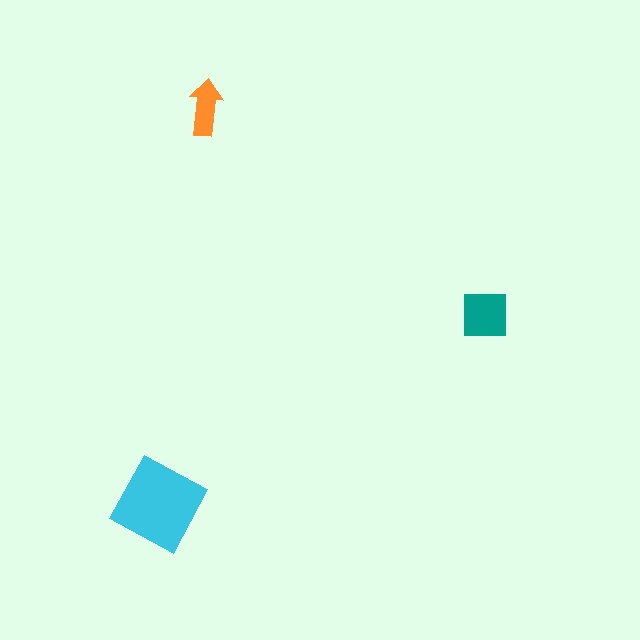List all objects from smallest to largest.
The orange arrow, the teal square, the cyan diamond.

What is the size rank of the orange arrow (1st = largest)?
3rd.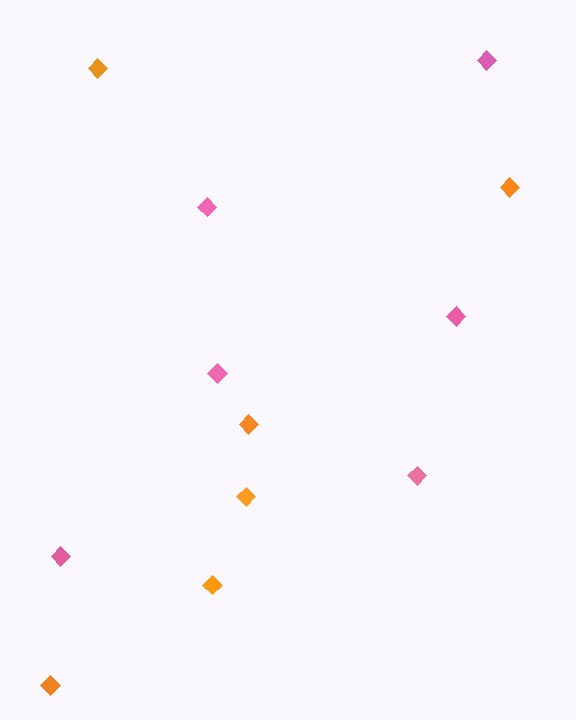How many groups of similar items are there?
There are 2 groups: one group of orange diamonds (6) and one group of pink diamonds (6).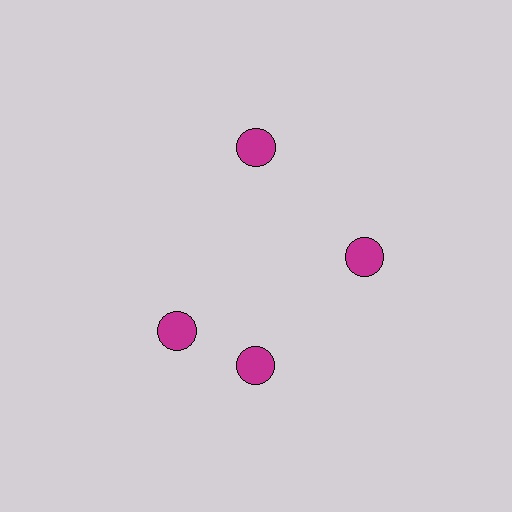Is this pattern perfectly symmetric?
No. The 4 magenta circles are arranged in a ring, but one element near the 9 o'clock position is rotated out of alignment along the ring, breaking the 4-fold rotational symmetry.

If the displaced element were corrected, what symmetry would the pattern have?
It would have 4-fold rotational symmetry — the pattern would map onto itself every 90 degrees.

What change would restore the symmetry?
The symmetry would be restored by rotating it back into even spacing with its neighbors so that all 4 circles sit at equal angles and equal distance from the center.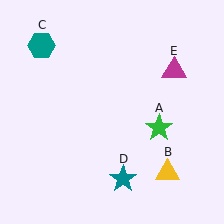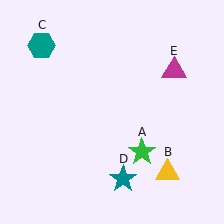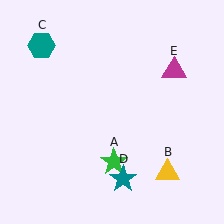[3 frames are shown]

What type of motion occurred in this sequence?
The green star (object A) rotated clockwise around the center of the scene.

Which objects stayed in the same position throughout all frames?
Yellow triangle (object B) and teal hexagon (object C) and teal star (object D) and magenta triangle (object E) remained stationary.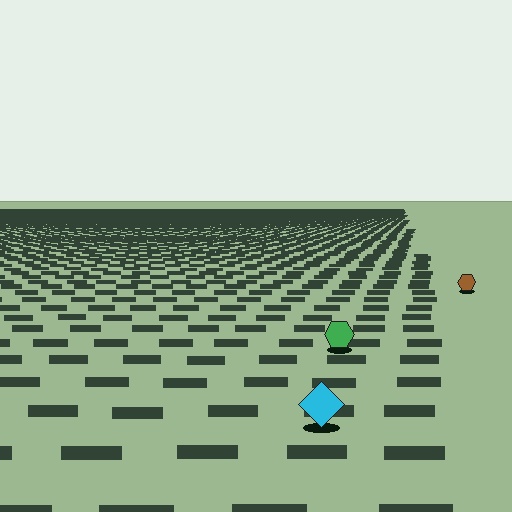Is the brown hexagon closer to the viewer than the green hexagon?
No. The green hexagon is closer — you can tell from the texture gradient: the ground texture is coarser near it.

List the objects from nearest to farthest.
From nearest to farthest: the cyan diamond, the green hexagon, the brown hexagon.